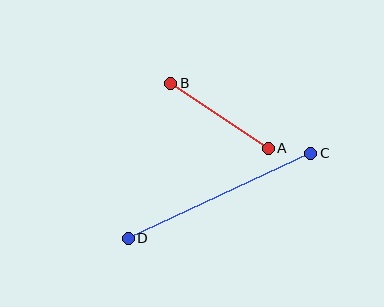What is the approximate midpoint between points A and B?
The midpoint is at approximately (219, 116) pixels.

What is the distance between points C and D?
The distance is approximately 201 pixels.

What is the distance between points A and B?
The distance is approximately 117 pixels.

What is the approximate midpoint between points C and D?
The midpoint is at approximately (220, 196) pixels.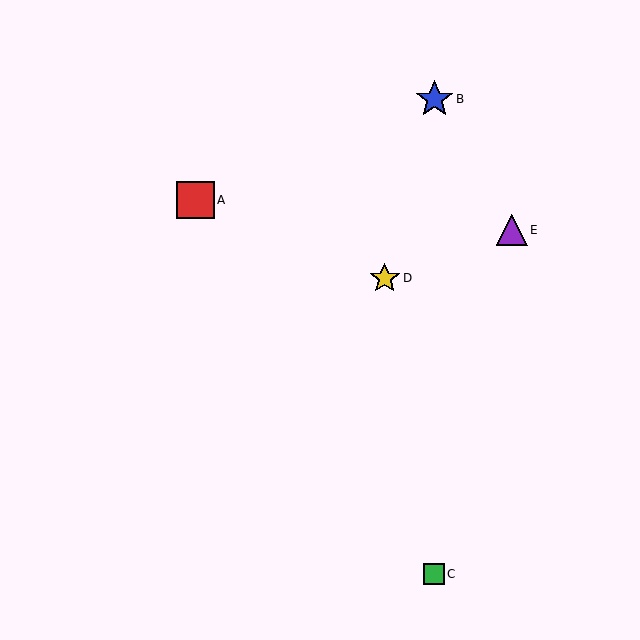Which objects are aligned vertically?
Objects B, C are aligned vertically.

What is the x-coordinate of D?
Object D is at x≈385.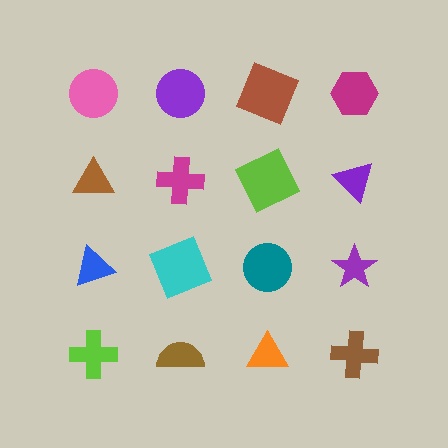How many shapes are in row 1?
4 shapes.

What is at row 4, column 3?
An orange triangle.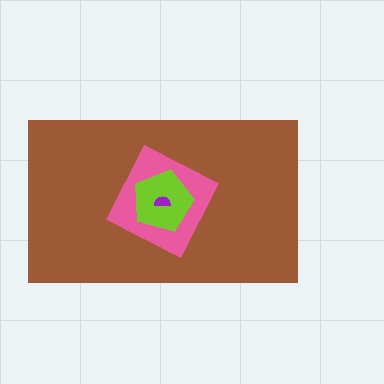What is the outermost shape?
The brown rectangle.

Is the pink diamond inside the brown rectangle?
Yes.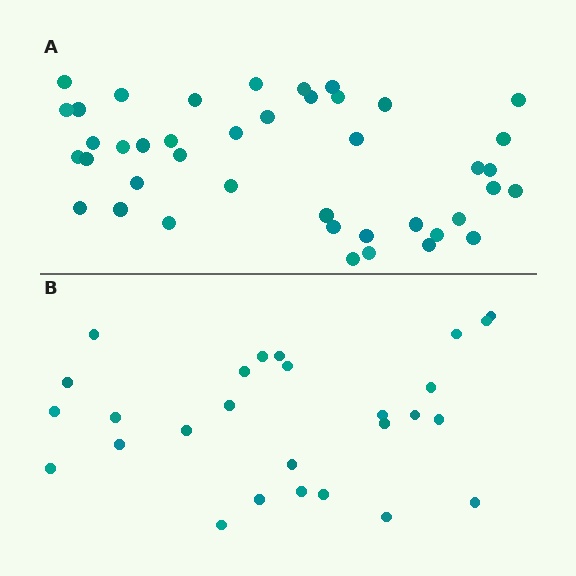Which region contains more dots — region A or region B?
Region A (the top region) has more dots.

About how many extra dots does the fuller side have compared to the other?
Region A has approximately 15 more dots than region B.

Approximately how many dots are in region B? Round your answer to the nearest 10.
About 30 dots. (The exact count is 27, which rounds to 30.)